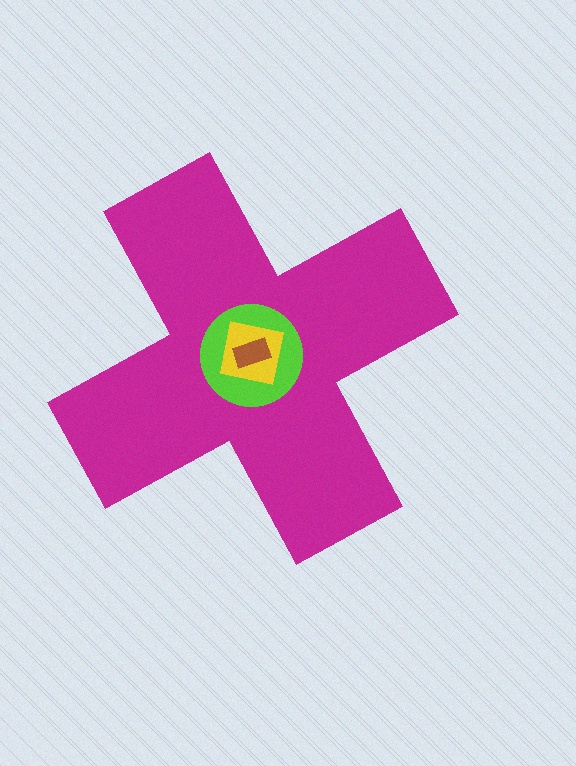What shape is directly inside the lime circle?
The yellow square.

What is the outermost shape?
The magenta cross.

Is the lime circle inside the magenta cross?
Yes.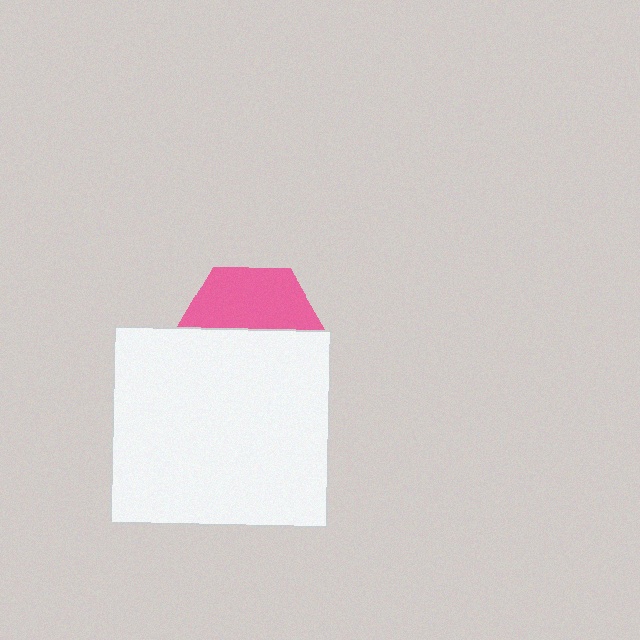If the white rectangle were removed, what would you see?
You would see the complete pink hexagon.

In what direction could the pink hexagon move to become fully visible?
The pink hexagon could move up. That would shift it out from behind the white rectangle entirely.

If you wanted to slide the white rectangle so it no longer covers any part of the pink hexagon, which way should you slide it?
Slide it down — that is the most direct way to separate the two shapes.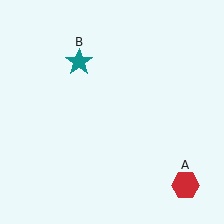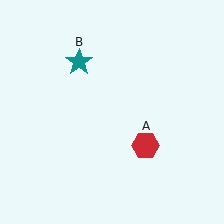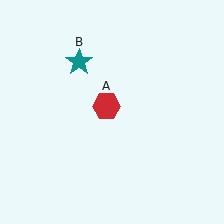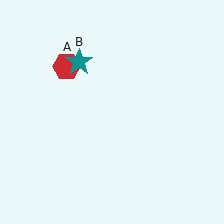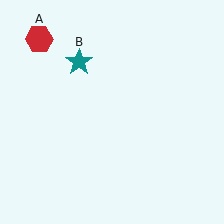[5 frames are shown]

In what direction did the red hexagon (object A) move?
The red hexagon (object A) moved up and to the left.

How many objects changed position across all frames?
1 object changed position: red hexagon (object A).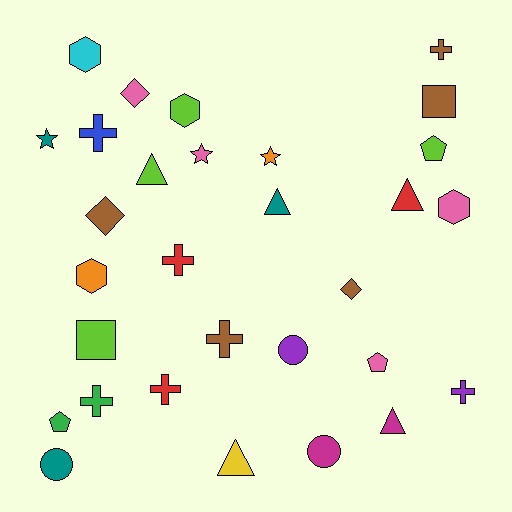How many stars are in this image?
There are 3 stars.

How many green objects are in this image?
There are 2 green objects.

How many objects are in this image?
There are 30 objects.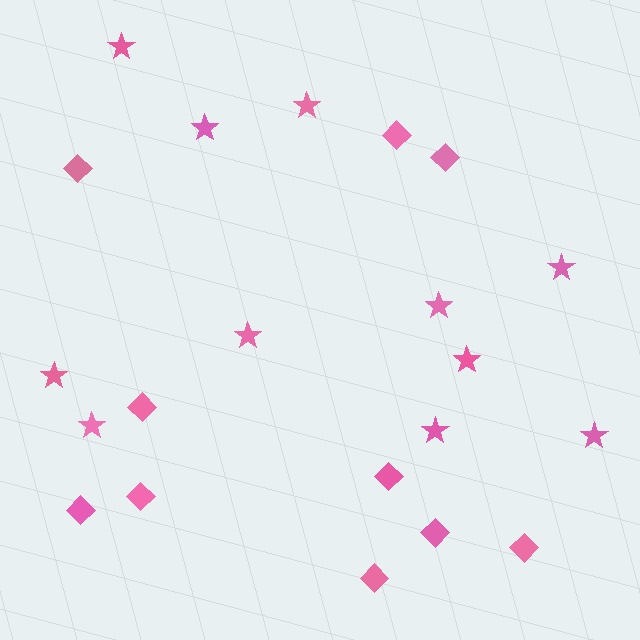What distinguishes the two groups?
There are 2 groups: one group of stars (11) and one group of diamonds (10).